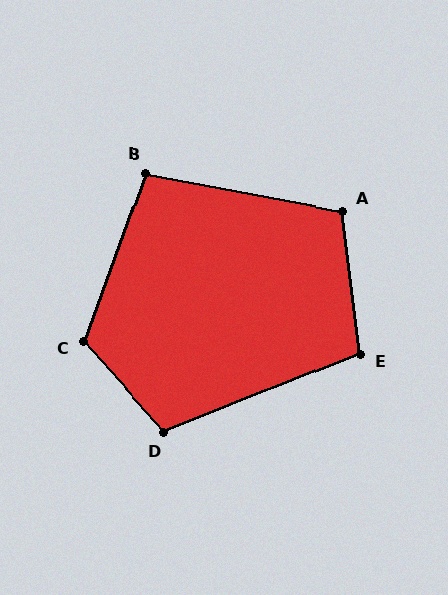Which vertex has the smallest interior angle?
B, at approximately 99 degrees.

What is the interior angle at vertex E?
Approximately 105 degrees (obtuse).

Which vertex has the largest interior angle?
C, at approximately 118 degrees.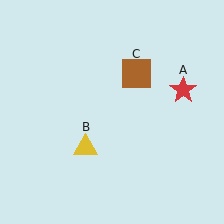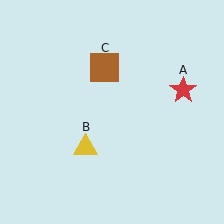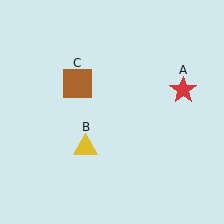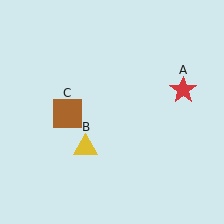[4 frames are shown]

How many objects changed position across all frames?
1 object changed position: brown square (object C).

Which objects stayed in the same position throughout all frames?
Red star (object A) and yellow triangle (object B) remained stationary.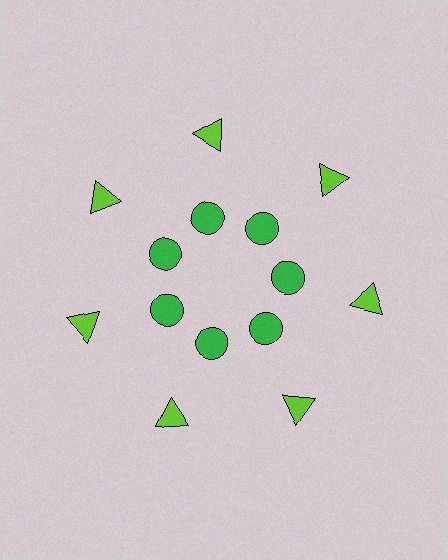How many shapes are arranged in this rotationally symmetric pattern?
There are 14 shapes, arranged in 7 groups of 2.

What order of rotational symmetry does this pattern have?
This pattern has 7-fold rotational symmetry.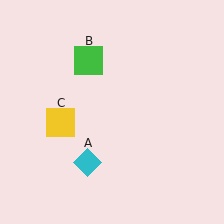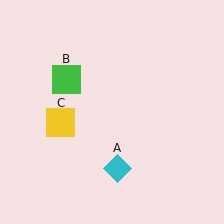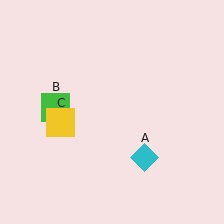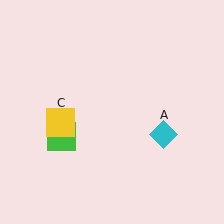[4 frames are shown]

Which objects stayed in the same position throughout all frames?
Yellow square (object C) remained stationary.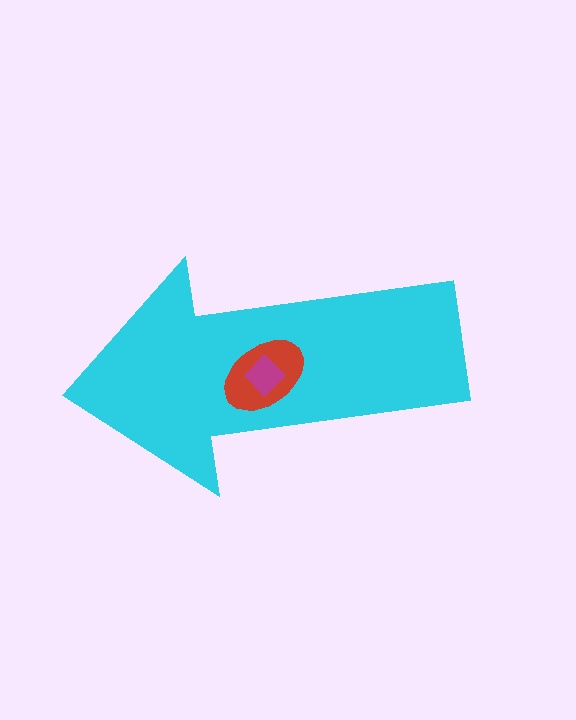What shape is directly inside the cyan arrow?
The red ellipse.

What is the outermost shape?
The cyan arrow.